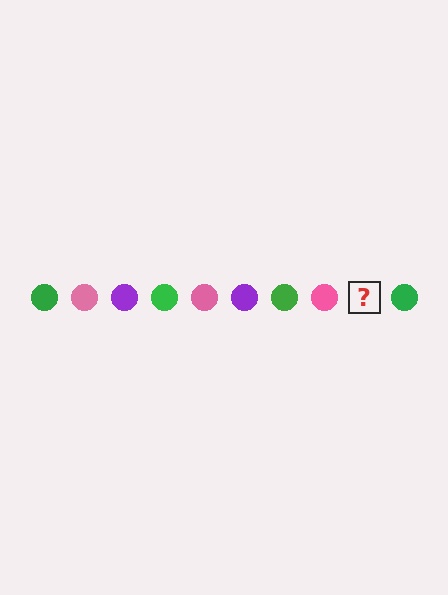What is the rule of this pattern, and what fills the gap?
The rule is that the pattern cycles through green, pink, purple circles. The gap should be filled with a purple circle.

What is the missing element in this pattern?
The missing element is a purple circle.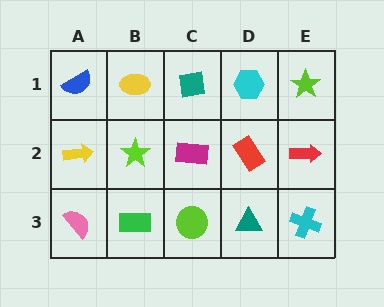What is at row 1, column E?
A lime star.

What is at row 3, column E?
A cyan cross.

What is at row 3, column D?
A teal triangle.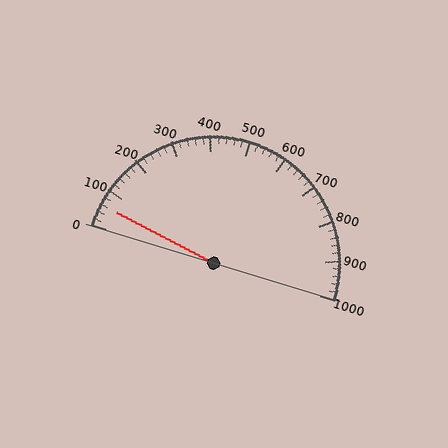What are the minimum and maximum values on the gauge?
The gauge ranges from 0 to 1000.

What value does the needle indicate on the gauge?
The needle indicates approximately 60.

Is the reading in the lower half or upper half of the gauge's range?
The reading is in the lower half of the range (0 to 1000).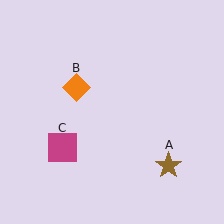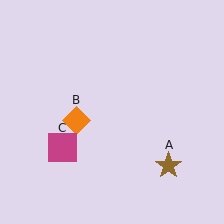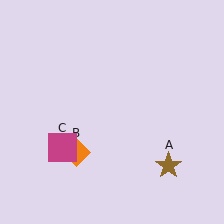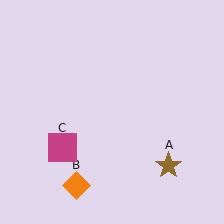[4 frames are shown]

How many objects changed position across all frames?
1 object changed position: orange diamond (object B).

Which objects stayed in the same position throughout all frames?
Brown star (object A) and magenta square (object C) remained stationary.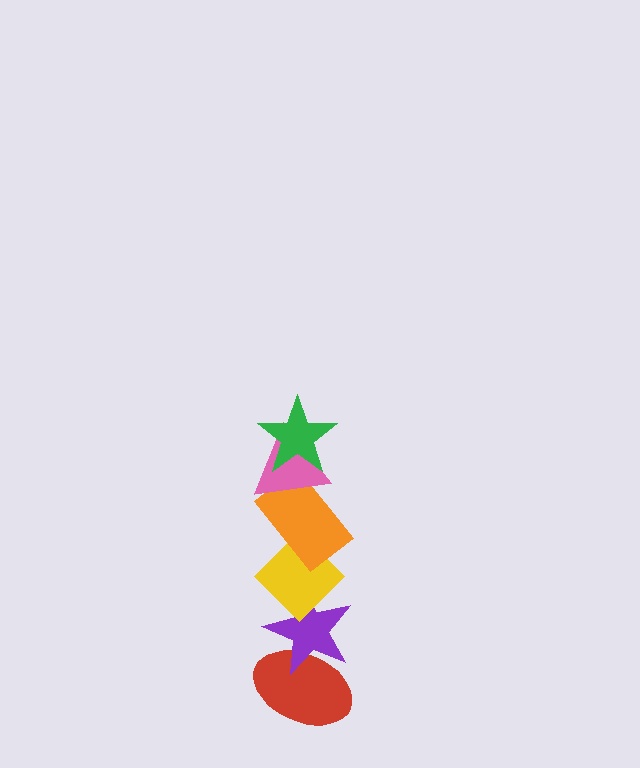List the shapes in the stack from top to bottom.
From top to bottom: the green star, the pink triangle, the orange rectangle, the yellow diamond, the purple star, the red ellipse.